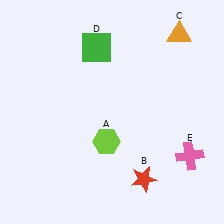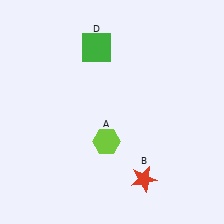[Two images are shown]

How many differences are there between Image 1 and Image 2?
There are 2 differences between the two images.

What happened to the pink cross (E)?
The pink cross (E) was removed in Image 2. It was in the bottom-right area of Image 1.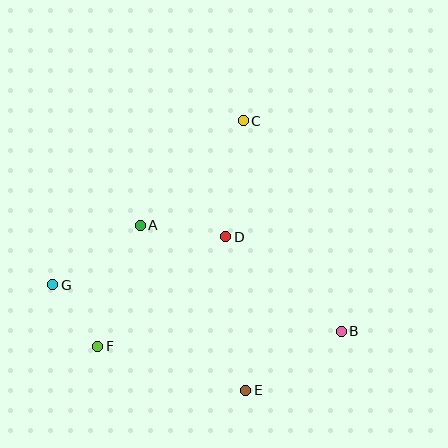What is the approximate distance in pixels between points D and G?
The distance between D and G is approximately 180 pixels.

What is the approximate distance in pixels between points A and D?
The distance between A and D is approximately 86 pixels.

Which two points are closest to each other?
Points F and G are closest to each other.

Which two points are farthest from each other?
Points B and G are farthest from each other.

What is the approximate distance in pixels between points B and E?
The distance between B and E is approximately 112 pixels.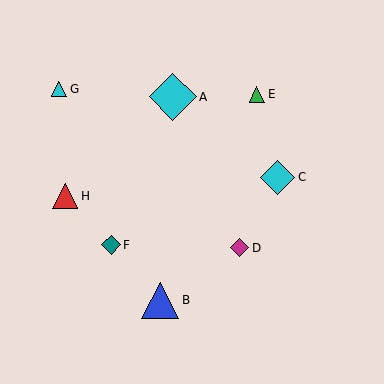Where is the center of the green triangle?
The center of the green triangle is at (257, 94).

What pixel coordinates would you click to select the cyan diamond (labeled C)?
Click at (278, 177) to select the cyan diamond C.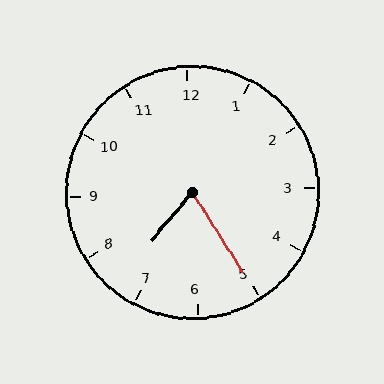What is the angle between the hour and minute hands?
Approximately 72 degrees.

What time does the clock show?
7:25.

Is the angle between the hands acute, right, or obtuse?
It is acute.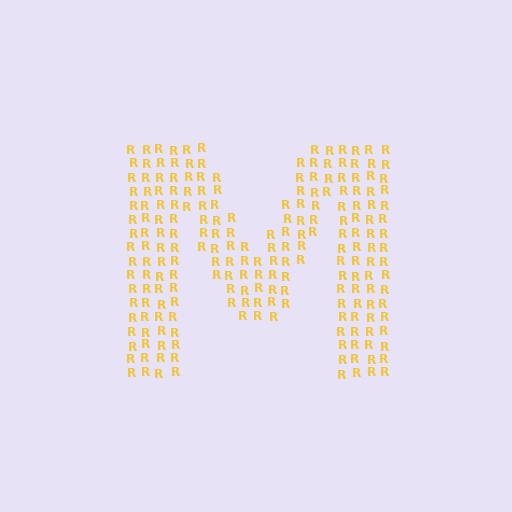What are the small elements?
The small elements are letter R's.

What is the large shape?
The large shape is the letter M.